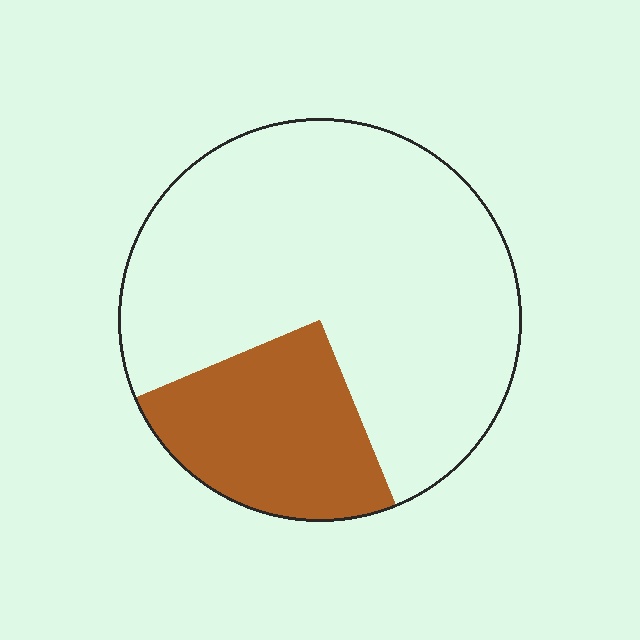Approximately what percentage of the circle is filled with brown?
Approximately 25%.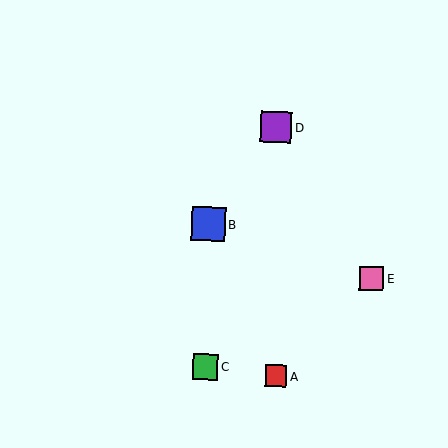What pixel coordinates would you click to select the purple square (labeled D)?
Click at (276, 127) to select the purple square D.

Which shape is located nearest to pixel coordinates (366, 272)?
The pink square (labeled E) at (372, 278) is nearest to that location.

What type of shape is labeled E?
Shape E is a pink square.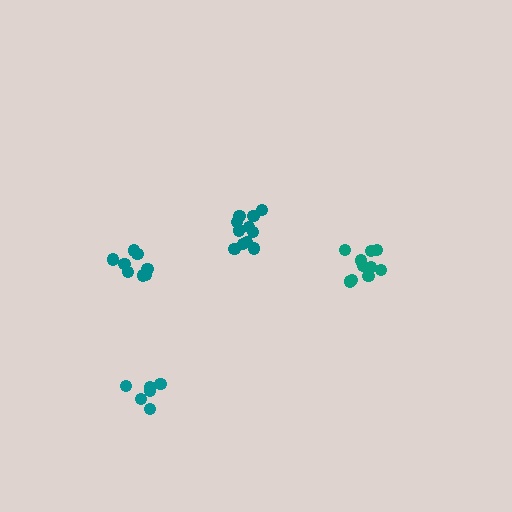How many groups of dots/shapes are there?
There are 4 groups.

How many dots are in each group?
Group 1: 10 dots, Group 2: 6 dots, Group 3: 11 dots, Group 4: 8 dots (35 total).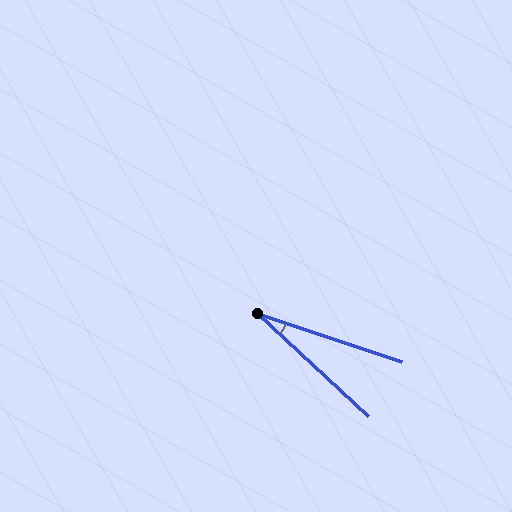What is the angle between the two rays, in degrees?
Approximately 25 degrees.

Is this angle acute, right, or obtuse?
It is acute.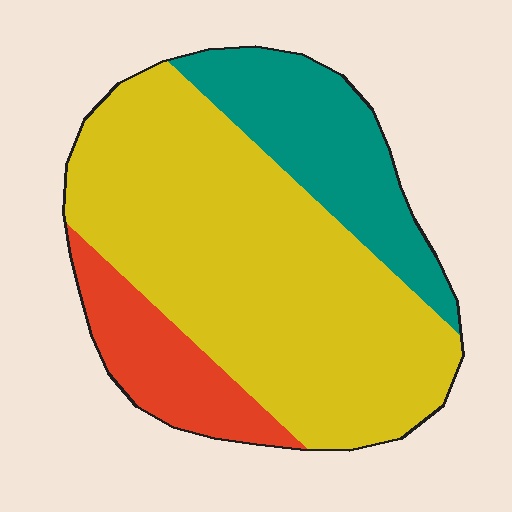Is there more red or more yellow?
Yellow.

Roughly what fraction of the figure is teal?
Teal takes up about one fifth (1/5) of the figure.